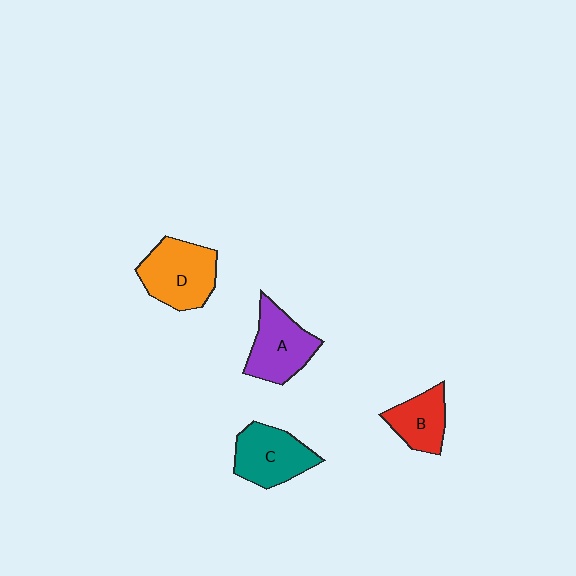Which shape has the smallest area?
Shape B (red).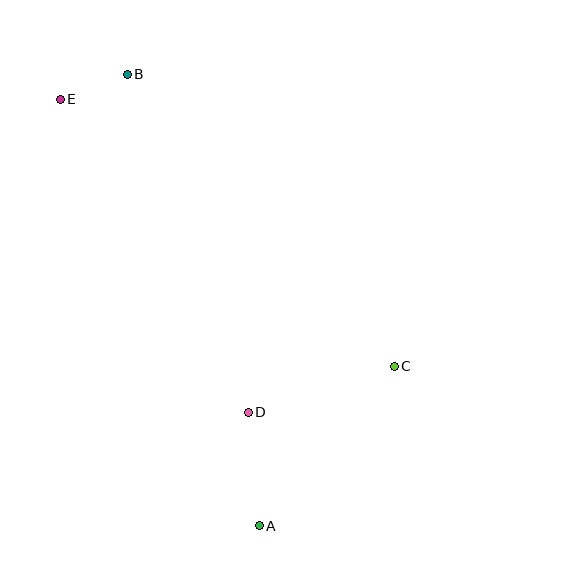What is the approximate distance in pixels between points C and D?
The distance between C and D is approximately 153 pixels.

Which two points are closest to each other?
Points B and E are closest to each other.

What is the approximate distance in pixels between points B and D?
The distance between B and D is approximately 359 pixels.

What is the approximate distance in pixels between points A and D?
The distance between A and D is approximately 114 pixels.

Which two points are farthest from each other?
Points A and E are farthest from each other.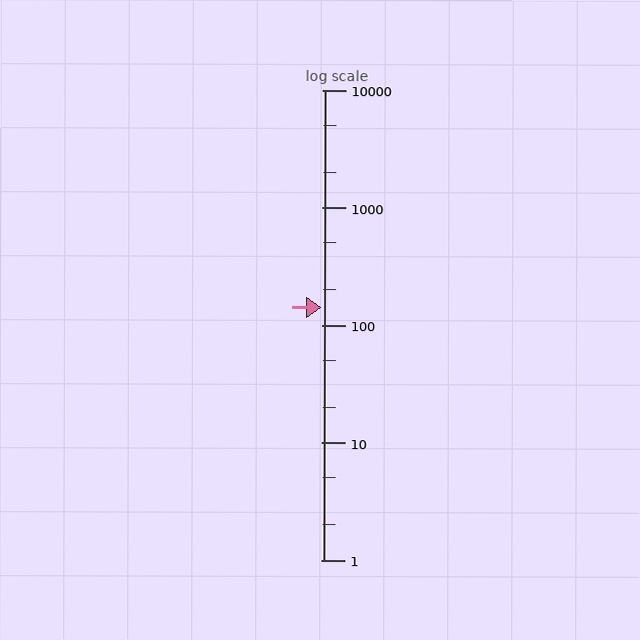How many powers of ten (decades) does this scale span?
The scale spans 4 decades, from 1 to 10000.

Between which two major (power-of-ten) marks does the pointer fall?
The pointer is between 100 and 1000.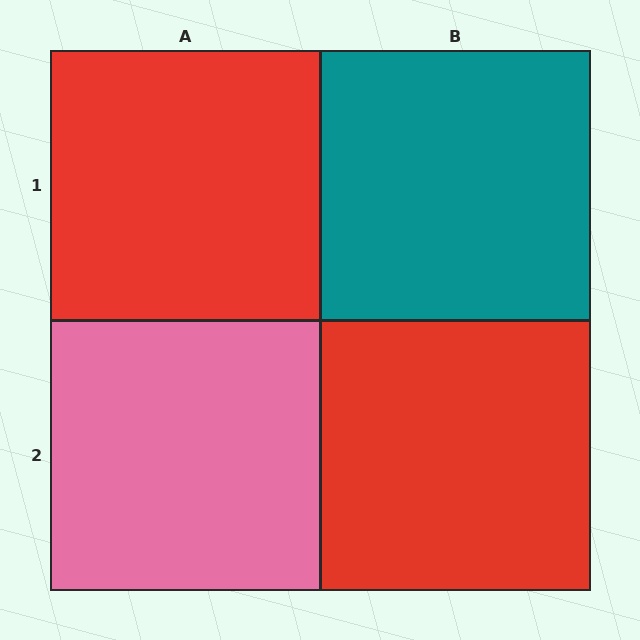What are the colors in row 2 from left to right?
Pink, red.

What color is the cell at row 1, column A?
Red.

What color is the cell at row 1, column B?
Teal.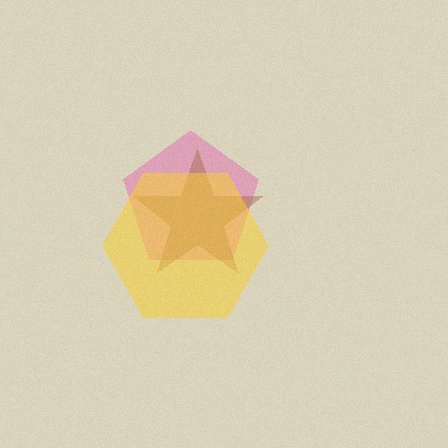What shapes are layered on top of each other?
The layered shapes are: a pink pentagon, a brown star, a yellow hexagon.